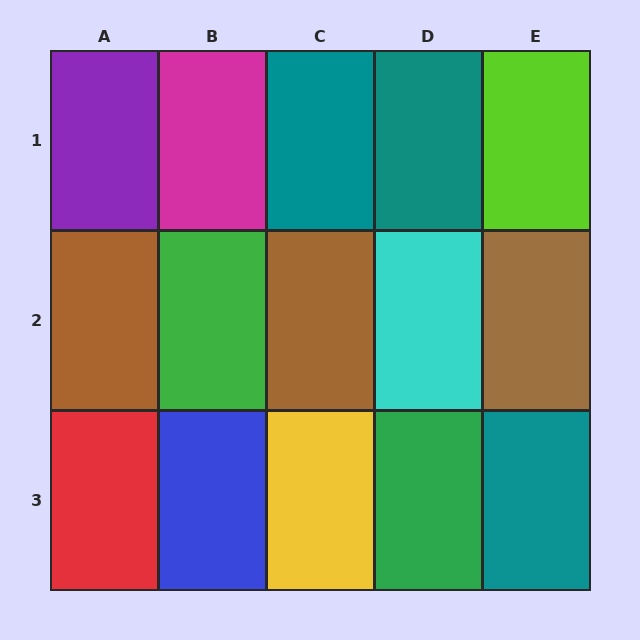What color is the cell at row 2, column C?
Brown.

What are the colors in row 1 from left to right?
Purple, magenta, teal, teal, lime.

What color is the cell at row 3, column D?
Green.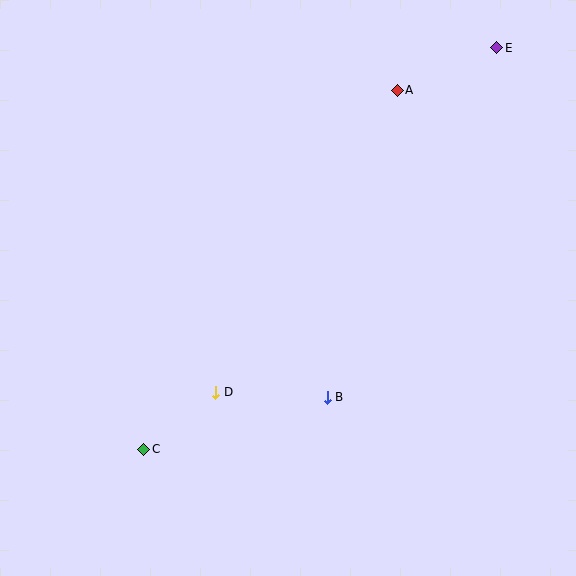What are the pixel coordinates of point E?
Point E is at (497, 48).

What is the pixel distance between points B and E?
The distance between B and E is 389 pixels.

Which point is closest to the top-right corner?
Point E is closest to the top-right corner.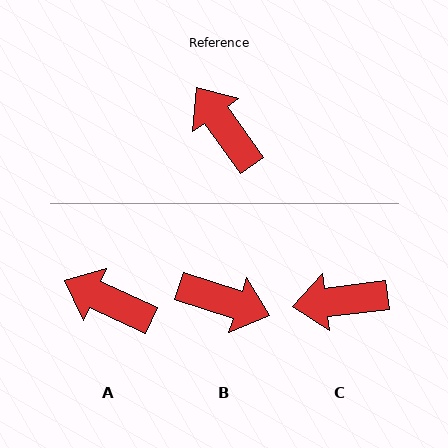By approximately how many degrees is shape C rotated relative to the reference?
Approximately 61 degrees counter-clockwise.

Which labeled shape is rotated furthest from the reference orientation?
B, about 144 degrees away.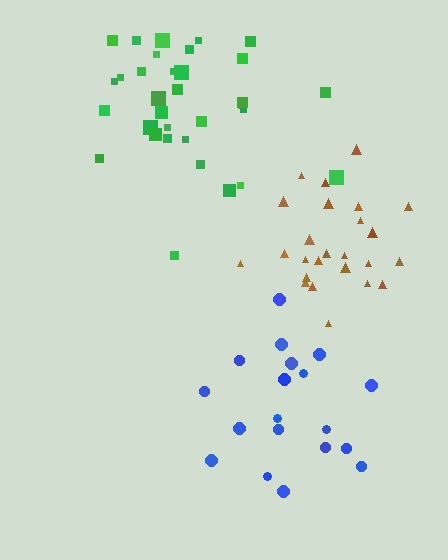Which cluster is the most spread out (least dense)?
Blue.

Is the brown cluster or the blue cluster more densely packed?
Brown.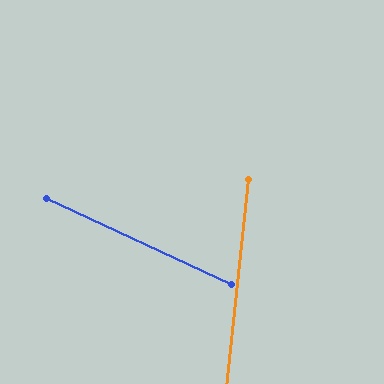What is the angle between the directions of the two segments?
Approximately 71 degrees.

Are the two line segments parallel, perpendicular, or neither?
Neither parallel nor perpendicular — they differ by about 71°.